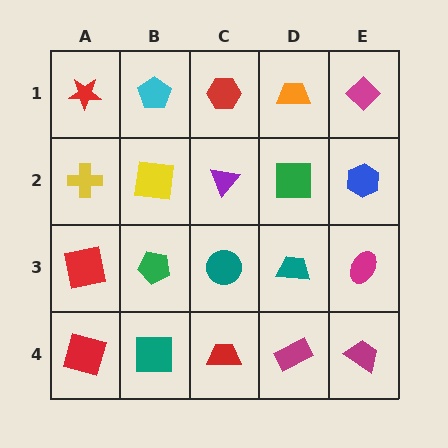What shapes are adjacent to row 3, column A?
A yellow cross (row 2, column A), a red square (row 4, column A), a green pentagon (row 3, column B).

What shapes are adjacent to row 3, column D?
A green square (row 2, column D), a magenta rectangle (row 4, column D), a teal circle (row 3, column C), a magenta ellipse (row 3, column E).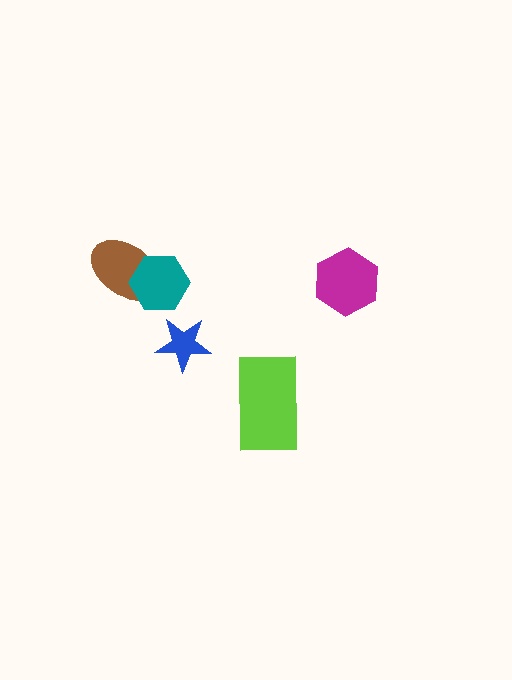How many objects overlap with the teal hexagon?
1 object overlaps with the teal hexagon.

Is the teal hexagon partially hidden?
No, no other shape covers it.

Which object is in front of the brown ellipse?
The teal hexagon is in front of the brown ellipse.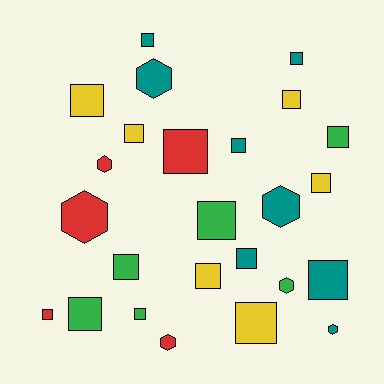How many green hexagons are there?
There is 1 green hexagon.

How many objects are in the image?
There are 25 objects.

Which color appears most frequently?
Teal, with 8 objects.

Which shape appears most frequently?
Square, with 18 objects.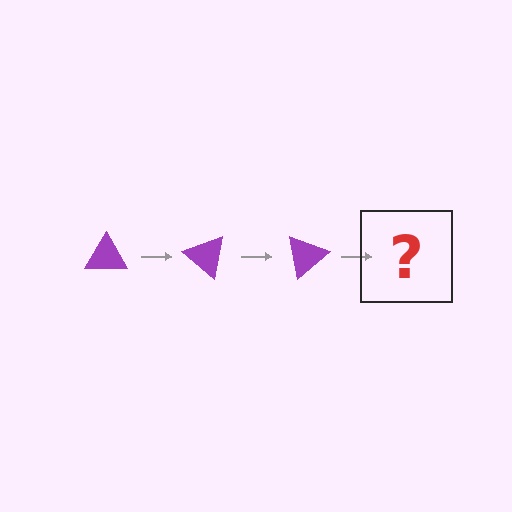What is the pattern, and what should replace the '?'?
The pattern is that the triangle rotates 40 degrees each step. The '?' should be a purple triangle rotated 120 degrees.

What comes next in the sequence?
The next element should be a purple triangle rotated 120 degrees.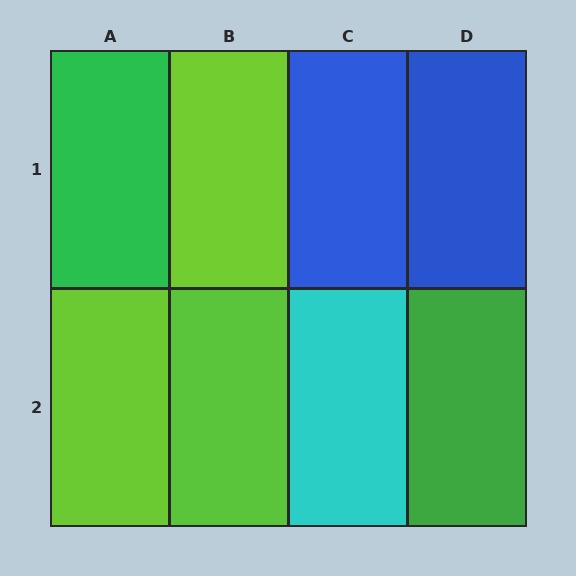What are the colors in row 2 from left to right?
Lime, lime, cyan, green.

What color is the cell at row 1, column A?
Green.